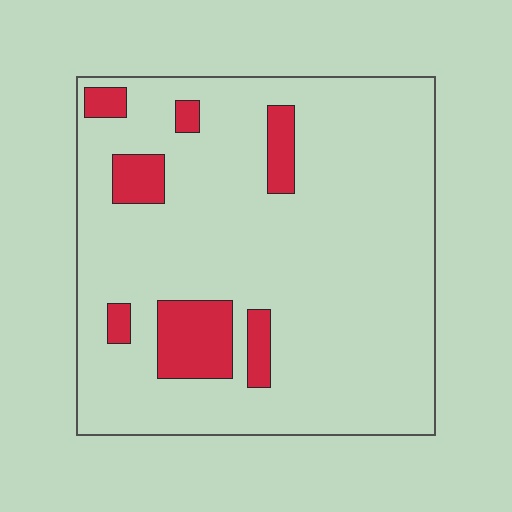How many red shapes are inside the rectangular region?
7.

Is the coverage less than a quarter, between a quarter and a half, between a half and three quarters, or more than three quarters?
Less than a quarter.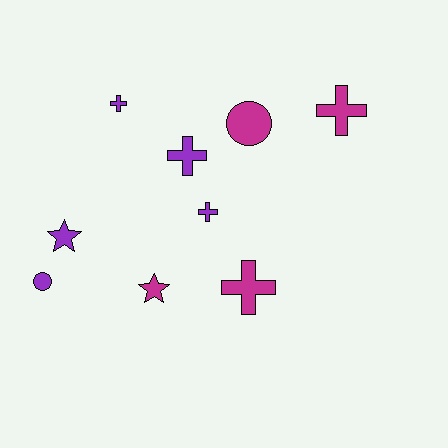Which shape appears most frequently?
Cross, with 5 objects.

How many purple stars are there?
There is 1 purple star.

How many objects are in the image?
There are 9 objects.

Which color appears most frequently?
Purple, with 5 objects.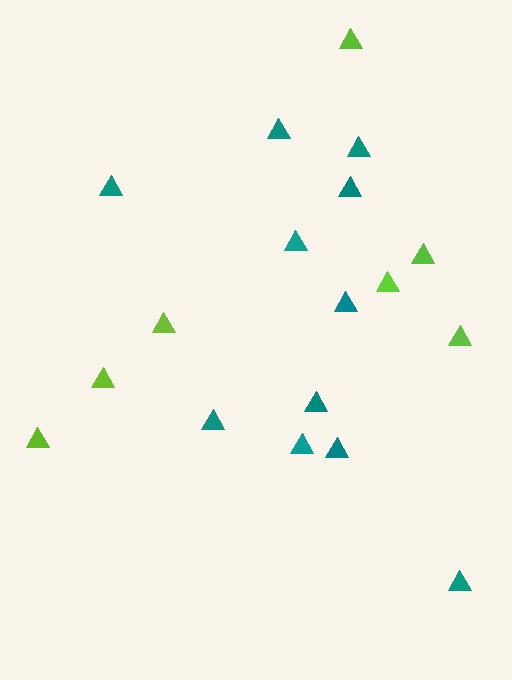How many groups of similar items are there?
There are 2 groups: one group of teal triangles (11) and one group of lime triangles (7).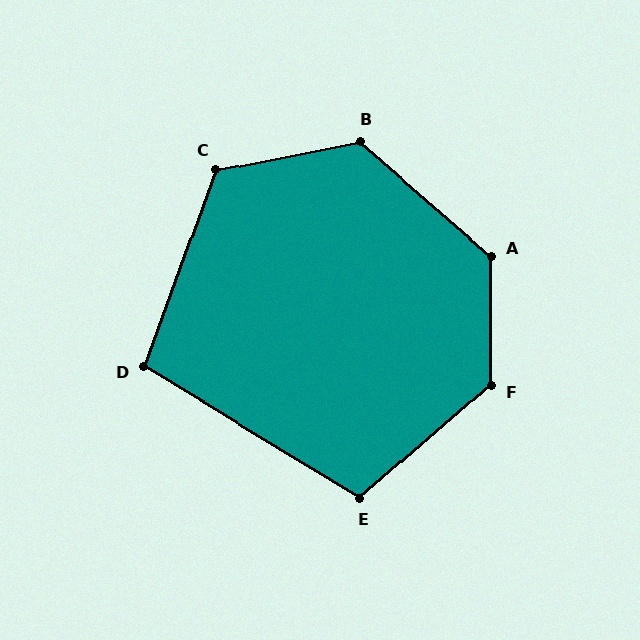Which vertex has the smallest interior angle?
D, at approximately 101 degrees.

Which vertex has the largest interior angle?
F, at approximately 131 degrees.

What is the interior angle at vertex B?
Approximately 128 degrees (obtuse).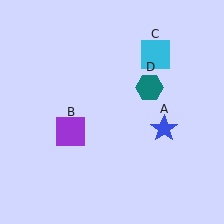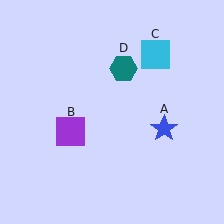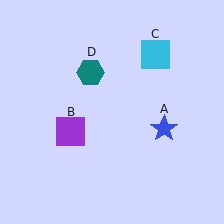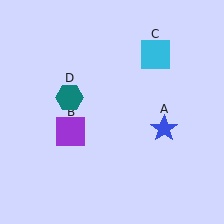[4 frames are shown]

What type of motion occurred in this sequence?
The teal hexagon (object D) rotated counterclockwise around the center of the scene.